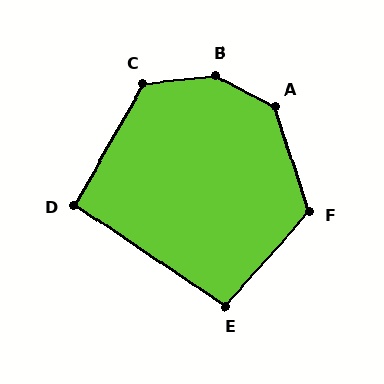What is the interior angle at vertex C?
Approximately 126 degrees (obtuse).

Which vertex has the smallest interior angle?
D, at approximately 94 degrees.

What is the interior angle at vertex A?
Approximately 136 degrees (obtuse).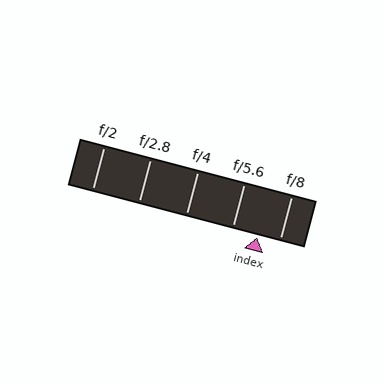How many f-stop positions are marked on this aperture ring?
There are 5 f-stop positions marked.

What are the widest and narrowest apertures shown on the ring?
The widest aperture shown is f/2 and the narrowest is f/8.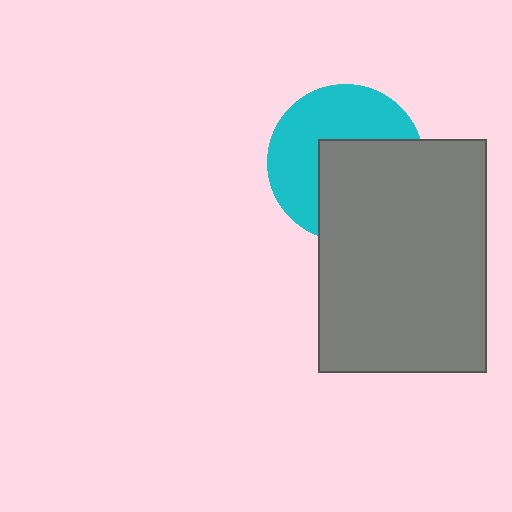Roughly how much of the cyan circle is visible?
About half of it is visible (roughly 51%).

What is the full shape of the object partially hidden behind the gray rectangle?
The partially hidden object is a cyan circle.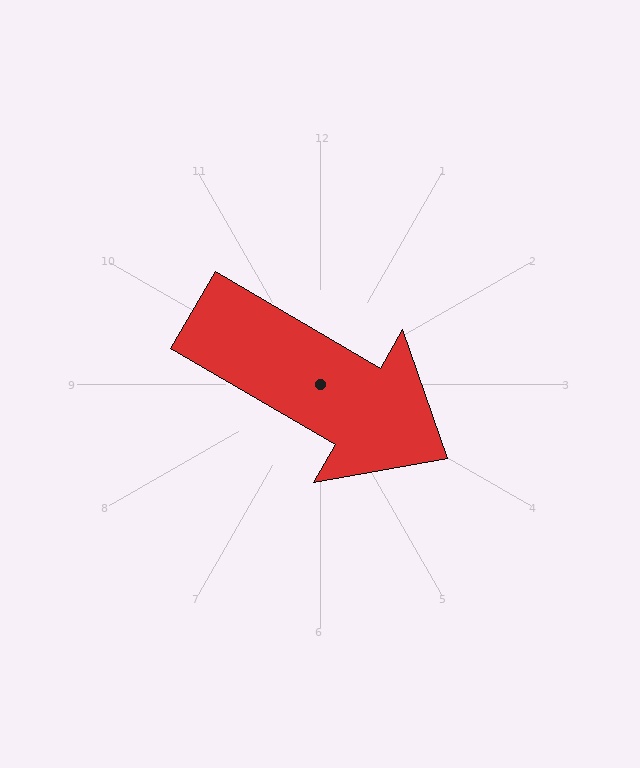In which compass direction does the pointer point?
Southeast.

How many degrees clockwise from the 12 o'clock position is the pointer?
Approximately 120 degrees.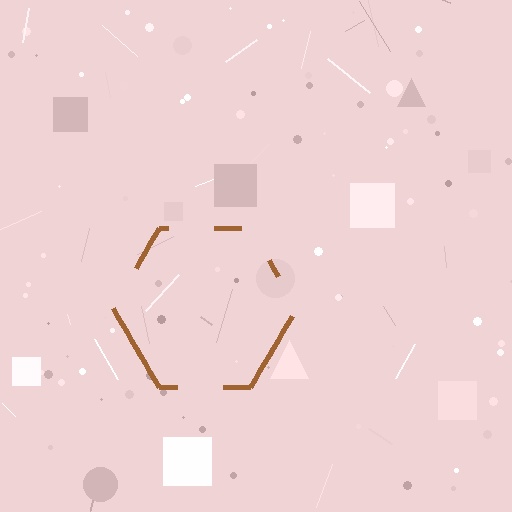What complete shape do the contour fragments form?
The contour fragments form a hexagon.